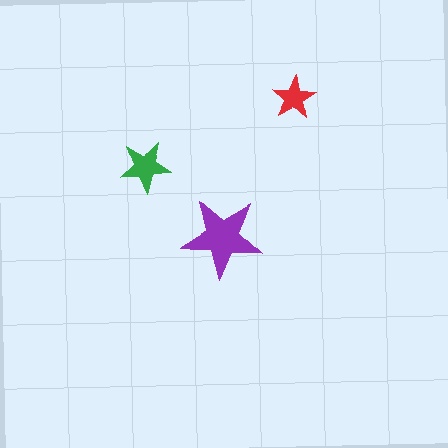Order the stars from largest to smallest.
the purple one, the green one, the red one.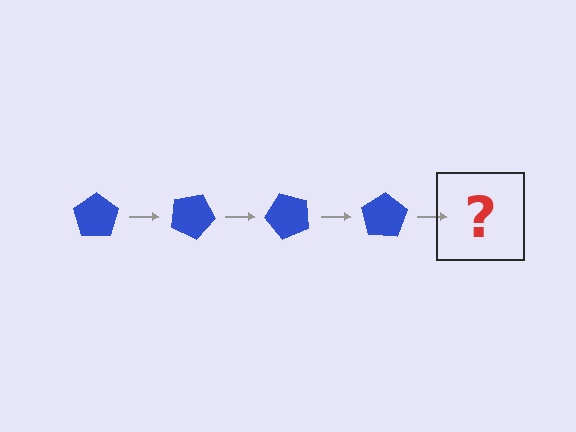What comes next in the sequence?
The next element should be a blue pentagon rotated 100 degrees.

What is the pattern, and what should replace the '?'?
The pattern is that the pentagon rotates 25 degrees each step. The '?' should be a blue pentagon rotated 100 degrees.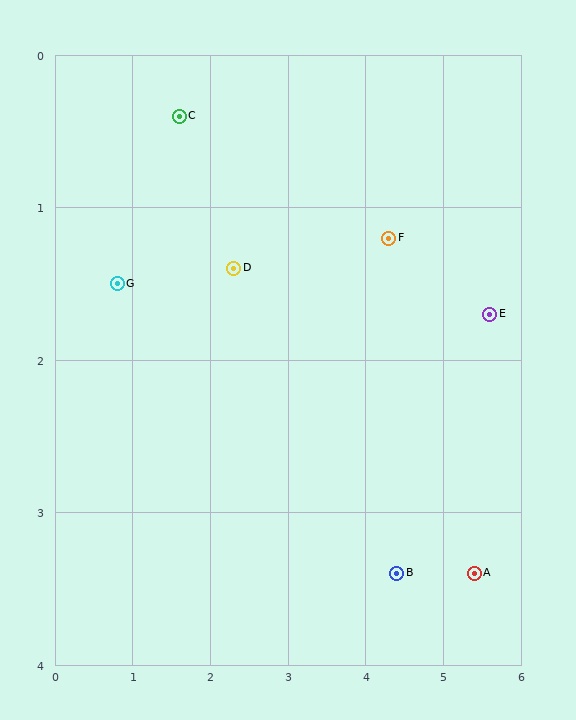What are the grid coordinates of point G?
Point G is at approximately (0.8, 1.5).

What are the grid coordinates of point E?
Point E is at approximately (5.6, 1.7).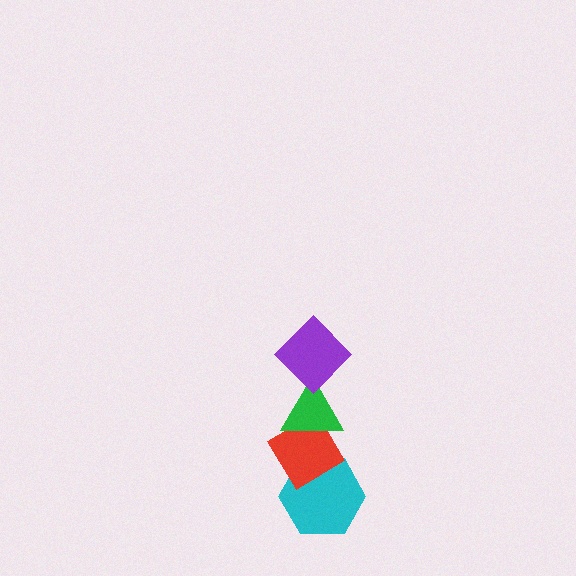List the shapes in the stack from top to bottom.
From top to bottom: the purple diamond, the green triangle, the red diamond, the cyan hexagon.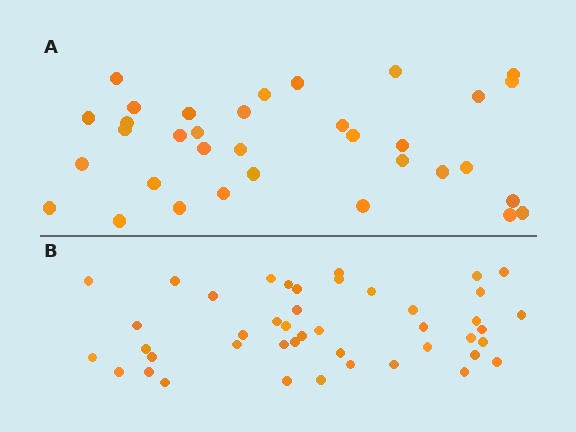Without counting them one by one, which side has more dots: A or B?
Region B (the bottom region) has more dots.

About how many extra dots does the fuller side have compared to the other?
Region B has roughly 10 or so more dots than region A.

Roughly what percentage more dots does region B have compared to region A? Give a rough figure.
About 30% more.